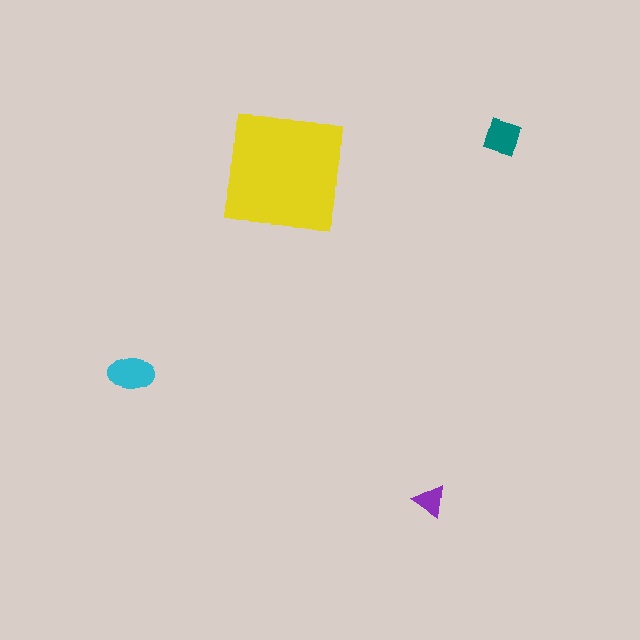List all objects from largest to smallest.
The yellow square, the cyan ellipse, the teal diamond, the purple triangle.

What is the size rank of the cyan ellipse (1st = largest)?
2nd.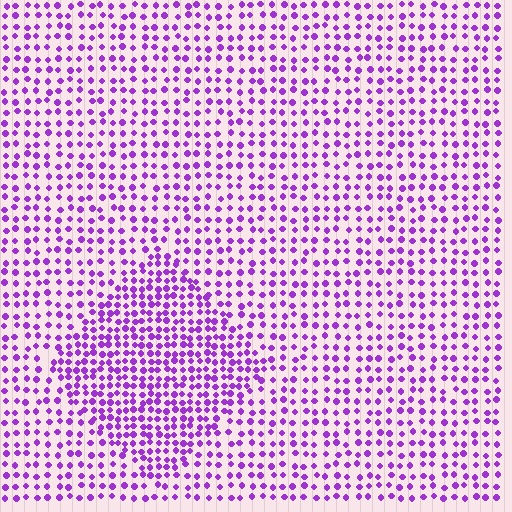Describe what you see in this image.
The image contains small purple elements arranged at two different densities. A diamond-shaped region is visible where the elements are more densely packed than the surrounding area.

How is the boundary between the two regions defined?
The boundary is defined by a change in element density (approximately 1.7x ratio). All elements are the same color, size, and shape.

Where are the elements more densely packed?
The elements are more densely packed inside the diamond boundary.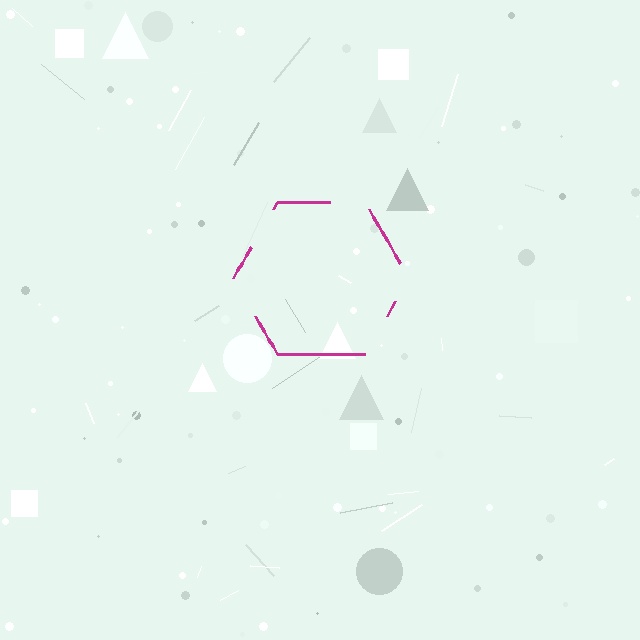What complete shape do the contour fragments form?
The contour fragments form a hexagon.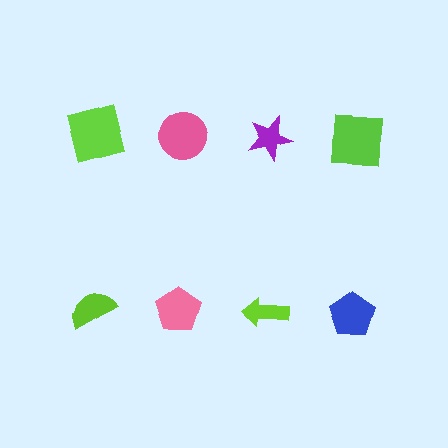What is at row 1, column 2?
A pink circle.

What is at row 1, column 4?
A lime square.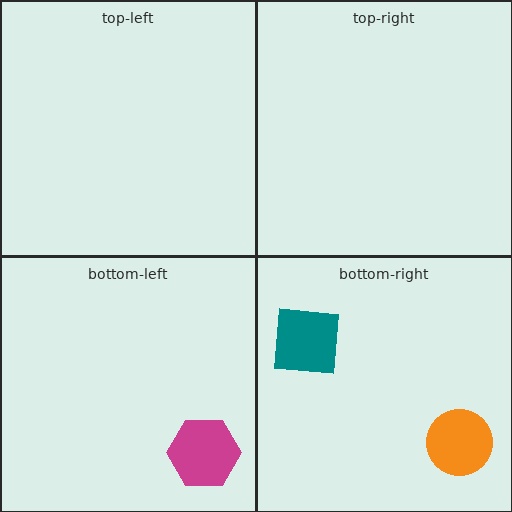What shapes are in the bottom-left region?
The magenta hexagon.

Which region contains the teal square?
The bottom-right region.